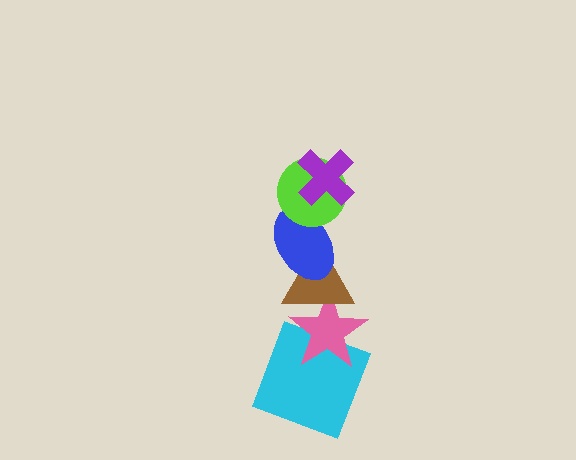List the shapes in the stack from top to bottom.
From top to bottom: the purple cross, the lime circle, the blue ellipse, the brown triangle, the pink star, the cyan square.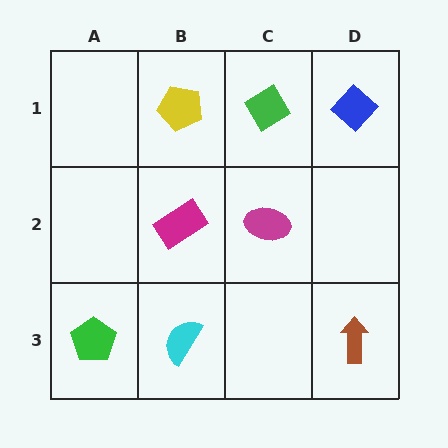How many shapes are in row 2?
2 shapes.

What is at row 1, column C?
A green diamond.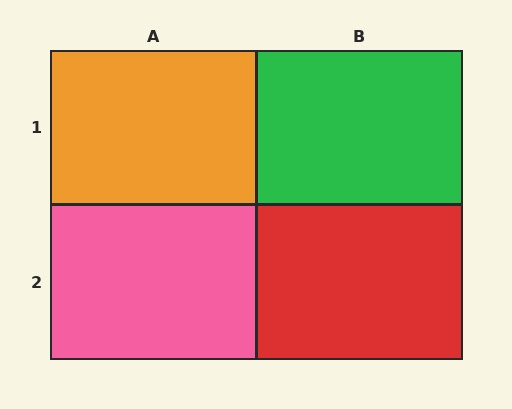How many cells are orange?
1 cell is orange.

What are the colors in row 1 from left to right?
Orange, green.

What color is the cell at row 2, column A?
Pink.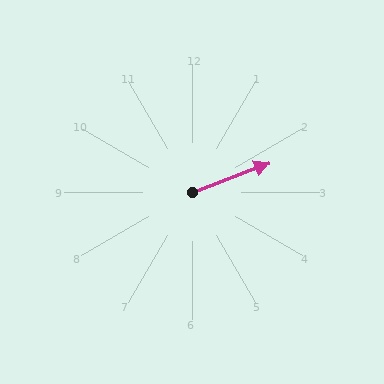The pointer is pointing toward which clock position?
Roughly 2 o'clock.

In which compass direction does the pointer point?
East.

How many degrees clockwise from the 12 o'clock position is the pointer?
Approximately 69 degrees.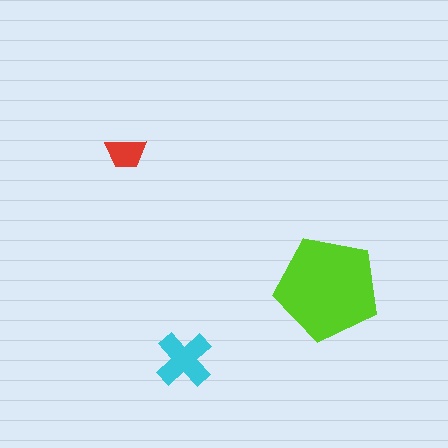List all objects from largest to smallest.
The lime pentagon, the cyan cross, the red trapezoid.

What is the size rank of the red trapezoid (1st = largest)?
3rd.